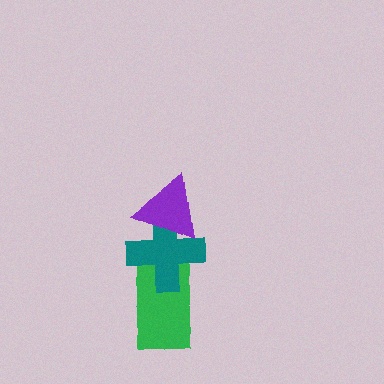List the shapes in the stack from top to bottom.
From top to bottom: the purple triangle, the teal cross, the green rectangle.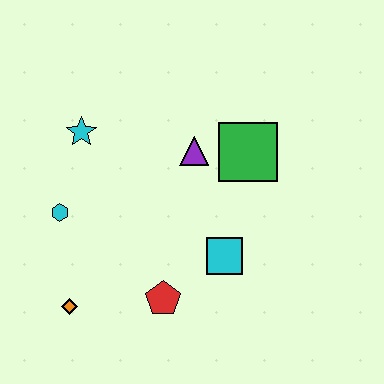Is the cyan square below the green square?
Yes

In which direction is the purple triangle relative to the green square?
The purple triangle is to the left of the green square.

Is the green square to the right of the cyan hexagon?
Yes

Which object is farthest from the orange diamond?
The green square is farthest from the orange diamond.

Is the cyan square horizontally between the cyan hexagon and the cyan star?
No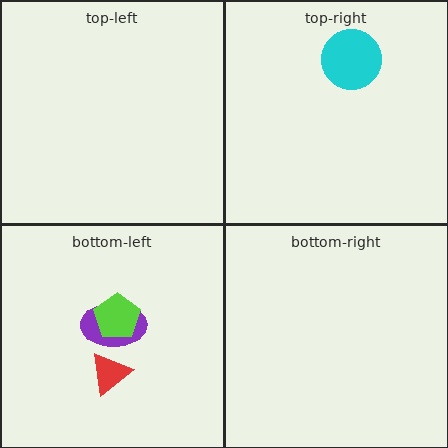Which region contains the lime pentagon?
The bottom-left region.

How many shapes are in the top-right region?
1.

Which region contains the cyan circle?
The top-right region.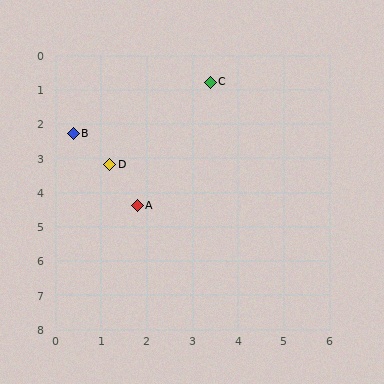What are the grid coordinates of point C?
Point C is at approximately (3.4, 0.8).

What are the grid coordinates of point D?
Point D is at approximately (1.2, 3.2).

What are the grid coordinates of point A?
Point A is at approximately (1.8, 4.4).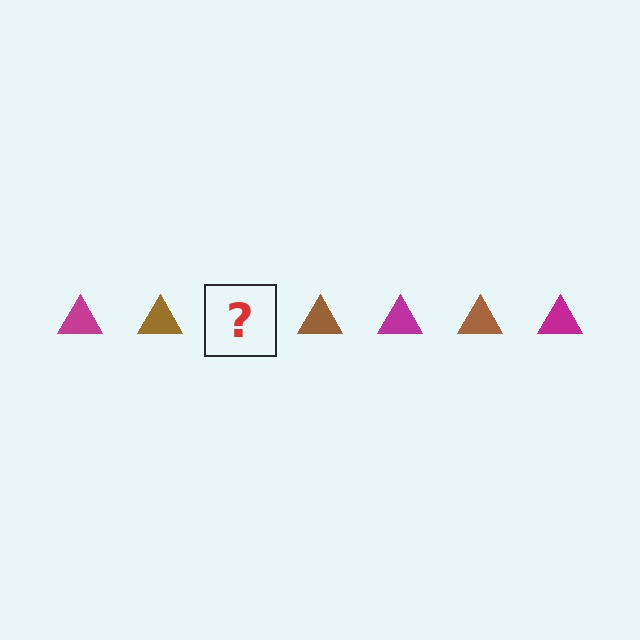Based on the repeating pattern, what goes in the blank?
The blank should be a magenta triangle.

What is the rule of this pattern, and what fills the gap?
The rule is that the pattern cycles through magenta, brown triangles. The gap should be filled with a magenta triangle.